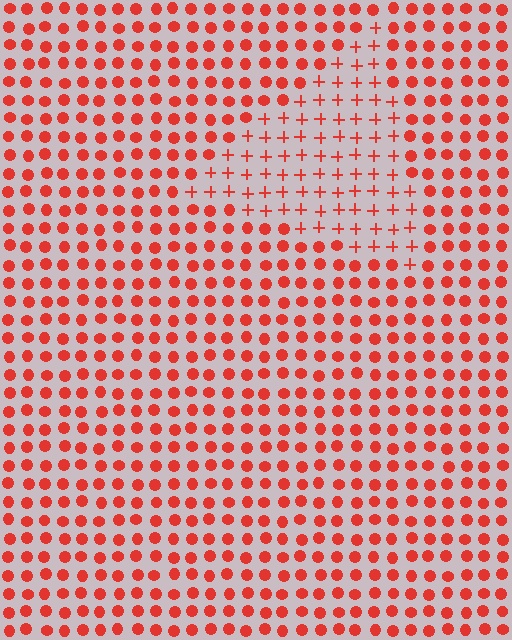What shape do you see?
I see a triangle.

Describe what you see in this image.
The image is filled with small red elements arranged in a uniform grid. A triangle-shaped region contains plus signs, while the surrounding area contains circles. The boundary is defined purely by the change in element shape.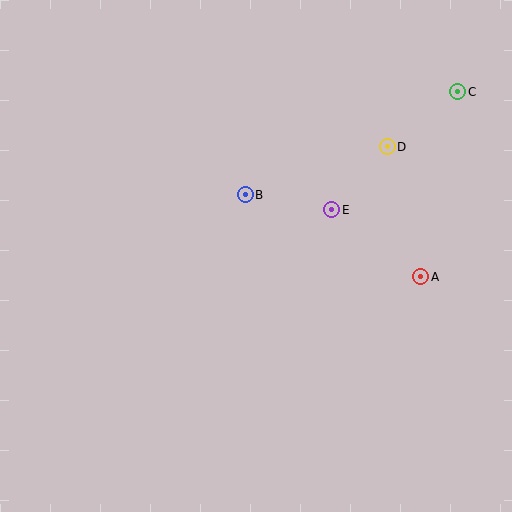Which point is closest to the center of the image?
Point B at (245, 195) is closest to the center.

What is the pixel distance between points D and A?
The distance between D and A is 134 pixels.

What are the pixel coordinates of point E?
Point E is at (332, 210).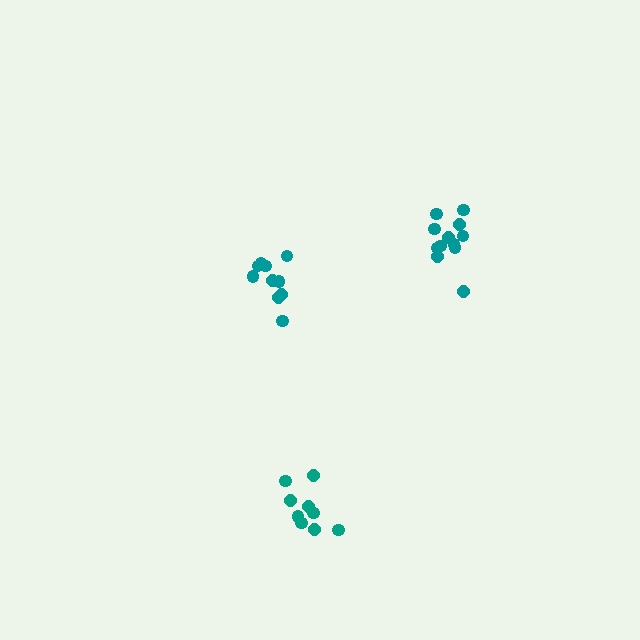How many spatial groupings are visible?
There are 3 spatial groupings.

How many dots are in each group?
Group 1: 10 dots, Group 2: 9 dots, Group 3: 12 dots (31 total).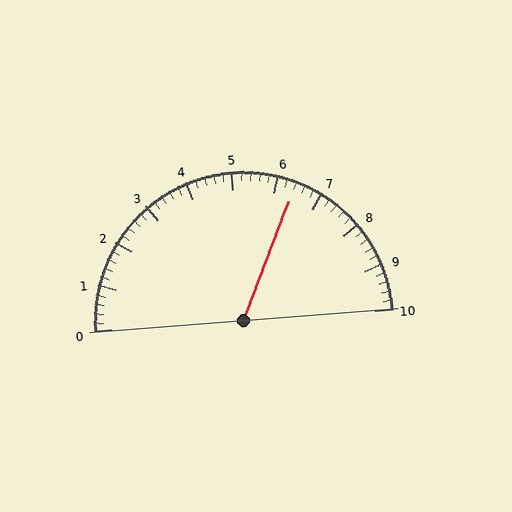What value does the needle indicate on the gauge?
The needle indicates approximately 6.4.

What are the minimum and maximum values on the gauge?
The gauge ranges from 0 to 10.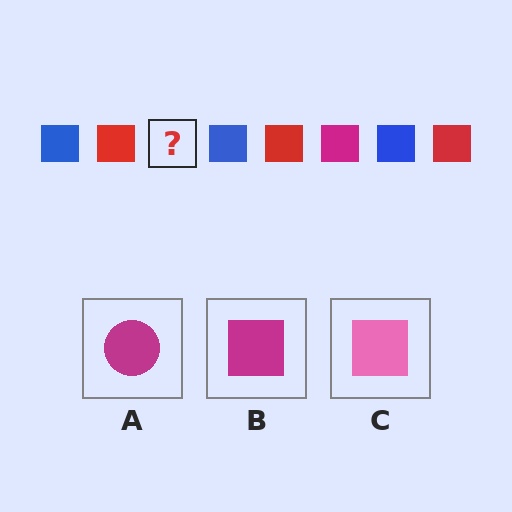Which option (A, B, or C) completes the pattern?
B.